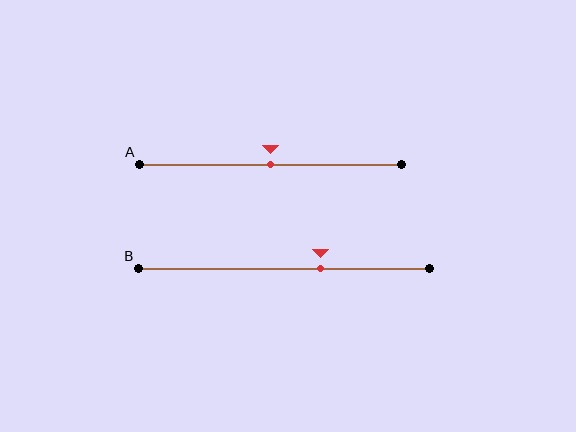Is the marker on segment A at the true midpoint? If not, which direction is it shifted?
Yes, the marker on segment A is at the true midpoint.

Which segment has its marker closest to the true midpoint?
Segment A has its marker closest to the true midpoint.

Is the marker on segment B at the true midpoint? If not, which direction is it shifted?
No, the marker on segment B is shifted to the right by about 13% of the segment length.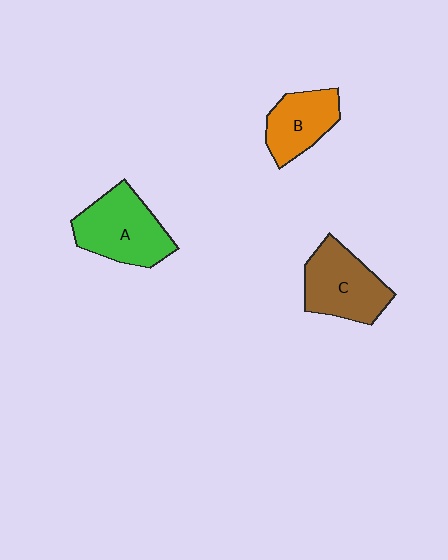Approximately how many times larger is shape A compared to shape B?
Approximately 1.4 times.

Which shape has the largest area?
Shape A (green).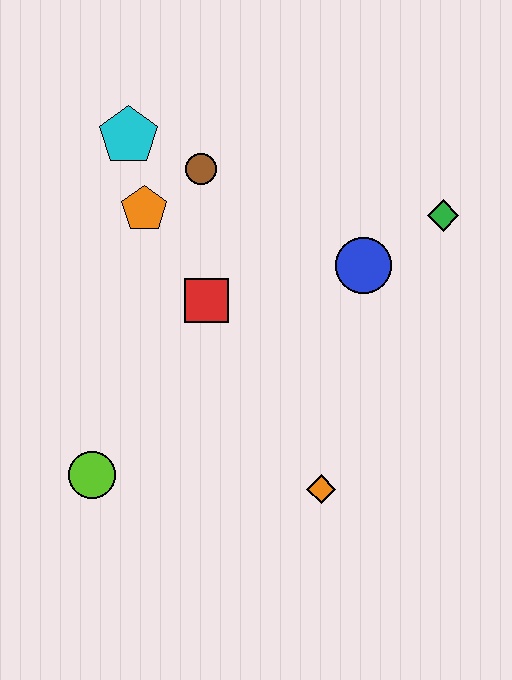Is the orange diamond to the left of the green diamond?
Yes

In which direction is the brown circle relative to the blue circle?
The brown circle is to the left of the blue circle.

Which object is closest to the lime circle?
The red square is closest to the lime circle.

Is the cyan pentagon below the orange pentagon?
No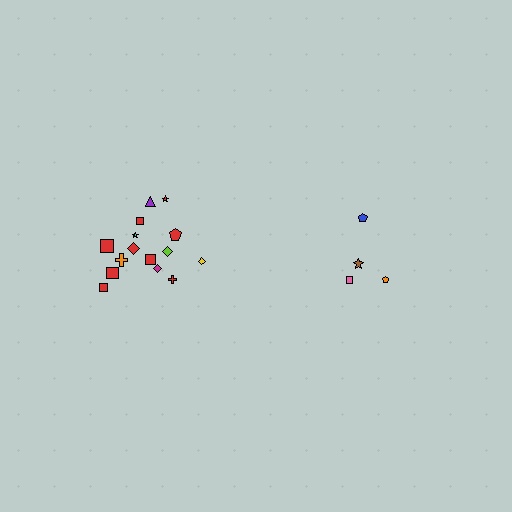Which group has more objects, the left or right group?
The left group.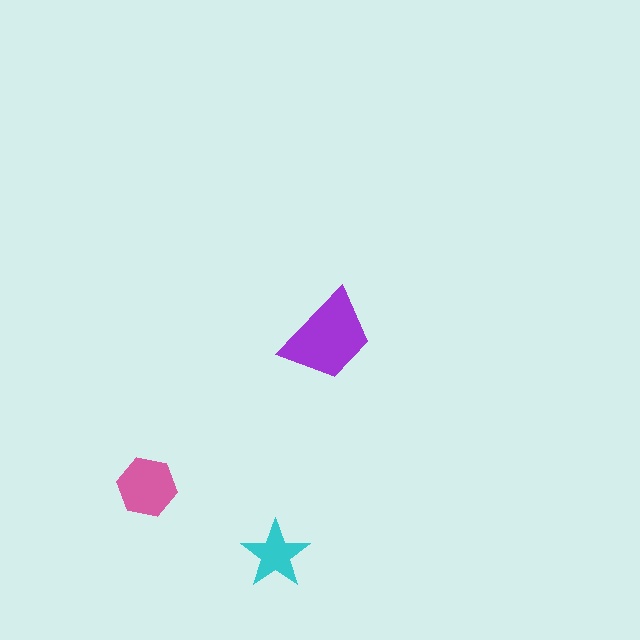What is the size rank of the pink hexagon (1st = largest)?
2nd.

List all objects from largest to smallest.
The purple trapezoid, the pink hexagon, the cyan star.